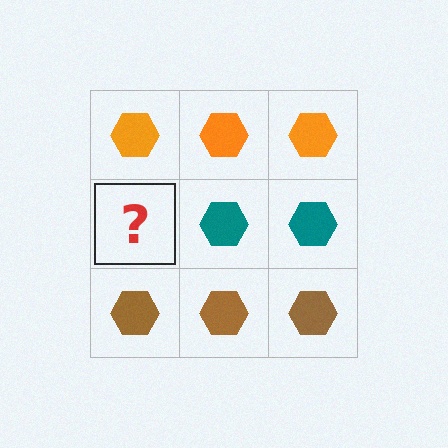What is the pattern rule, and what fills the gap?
The rule is that each row has a consistent color. The gap should be filled with a teal hexagon.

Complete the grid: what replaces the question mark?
The question mark should be replaced with a teal hexagon.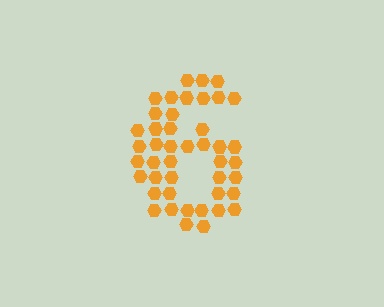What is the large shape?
The large shape is the digit 6.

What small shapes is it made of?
It is made of small hexagons.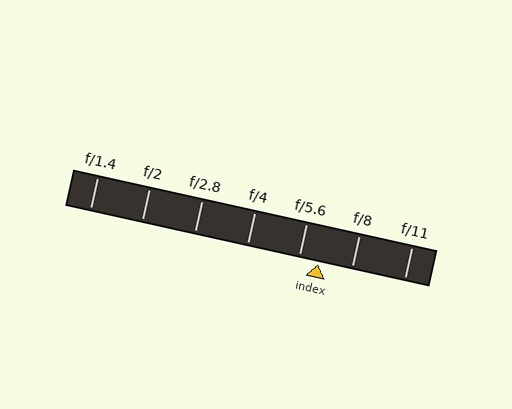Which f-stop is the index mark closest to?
The index mark is closest to f/5.6.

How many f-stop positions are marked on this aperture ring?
There are 7 f-stop positions marked.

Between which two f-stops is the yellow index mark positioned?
The index mark is between f/5.6 and f/8.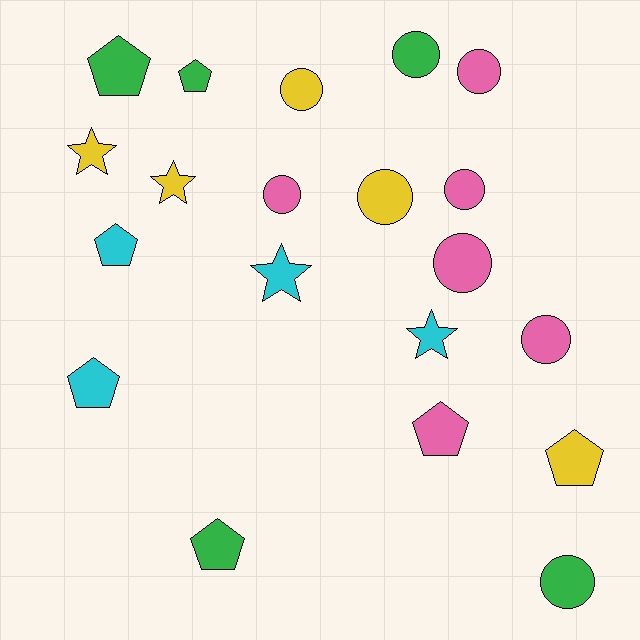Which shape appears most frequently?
Circle, with 9 objects.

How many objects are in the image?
There are 20 objects.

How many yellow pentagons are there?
There is 1 yellow pentagon.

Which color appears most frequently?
Pink, with 6 objects.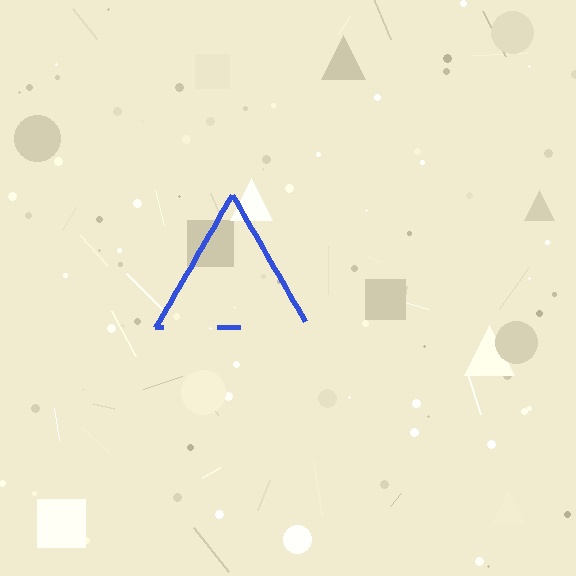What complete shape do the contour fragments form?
The contour fragments form a triangle.